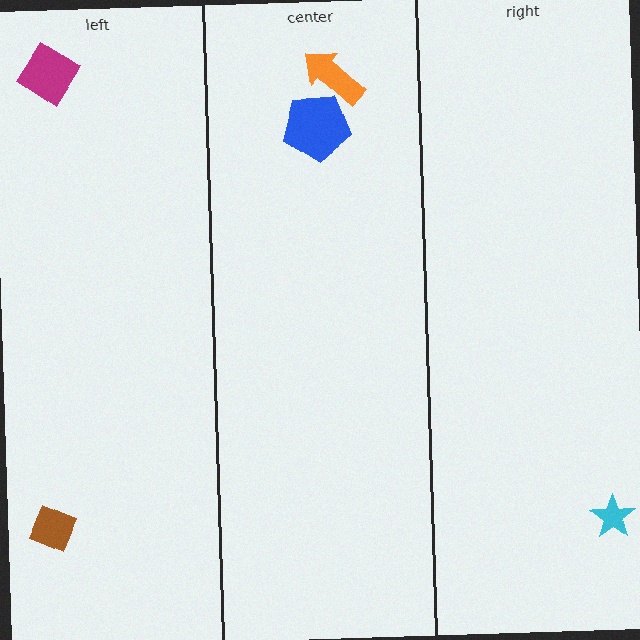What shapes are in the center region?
The orange arrow, the blue pentagon.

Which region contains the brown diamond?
The left region.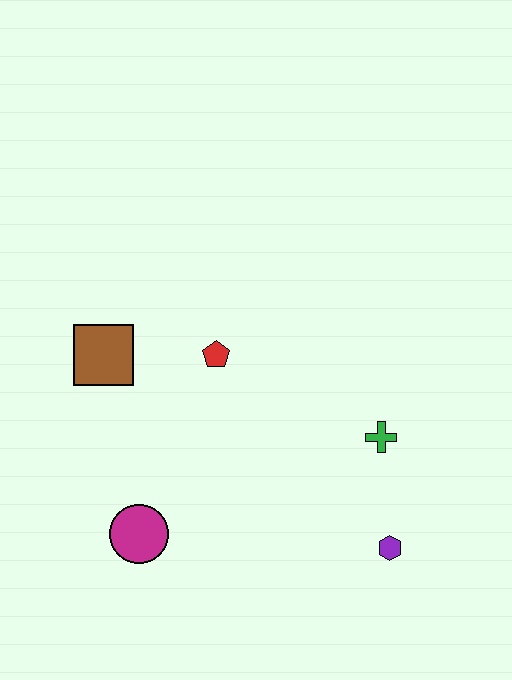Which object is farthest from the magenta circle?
The green cross is farthest from the magenta circle.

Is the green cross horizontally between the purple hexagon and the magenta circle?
Yes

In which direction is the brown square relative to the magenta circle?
The brown square is above the magenta circle.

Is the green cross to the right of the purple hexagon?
No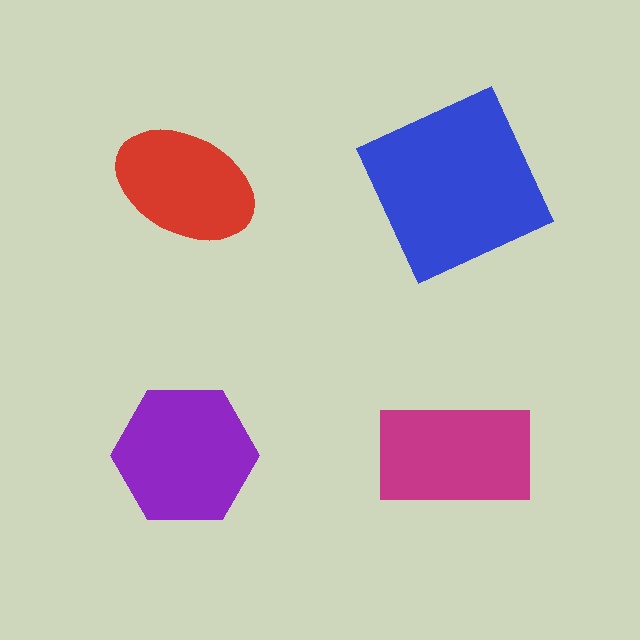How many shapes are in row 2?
2 shapes.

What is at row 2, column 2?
A magenta rectangle.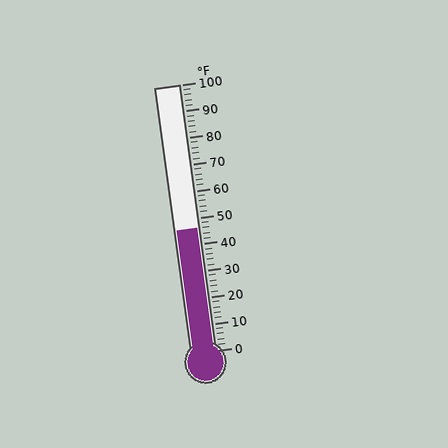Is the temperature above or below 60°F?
The temperature is below 60°F.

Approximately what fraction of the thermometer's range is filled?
The thermometer is filled to approximately 45% of its range.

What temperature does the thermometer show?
The thermometer shows approximately 46°F.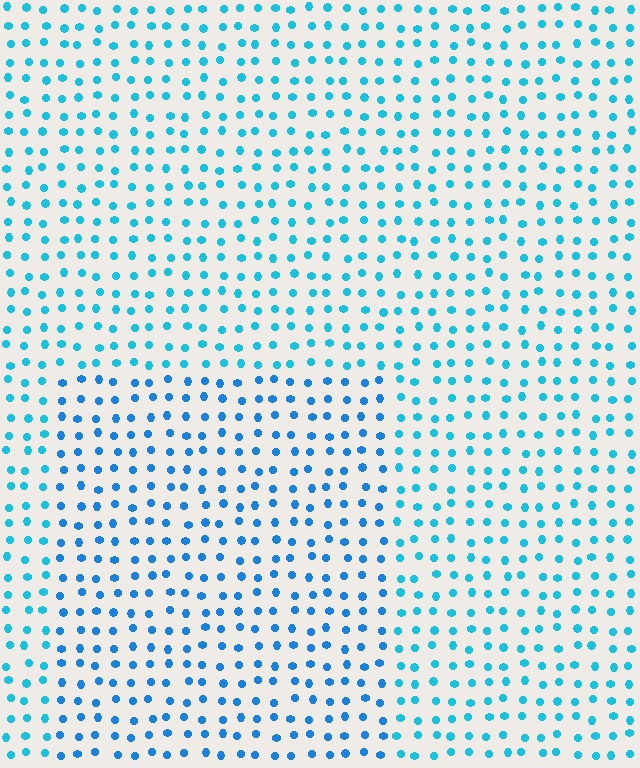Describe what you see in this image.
The image is filled with small cyan elements in a uniform arrangement. A rectangle-shaped region is visible where the elements are tinted to a slightly different hue, forming a subtle color boundary.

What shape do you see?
I see a rectangle.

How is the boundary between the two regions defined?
The boundary is defined purely by a slight shift in hue (about 20 degrees). Spacing, size, and orientation are identical on both sides.